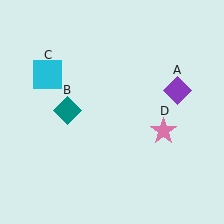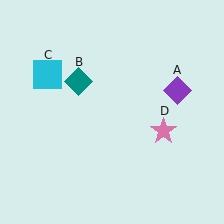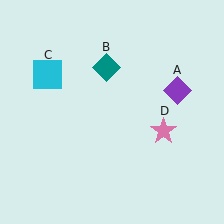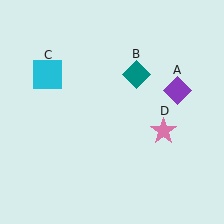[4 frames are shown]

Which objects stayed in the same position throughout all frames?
Purple diamond (object A) and cyan square (object C) and pink star (object D) remained stationary.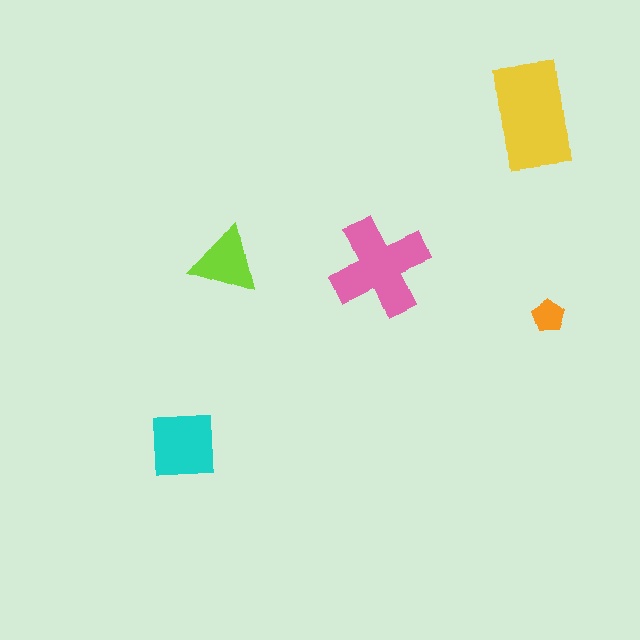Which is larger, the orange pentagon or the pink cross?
The pink cross.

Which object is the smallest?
The orange pentagon.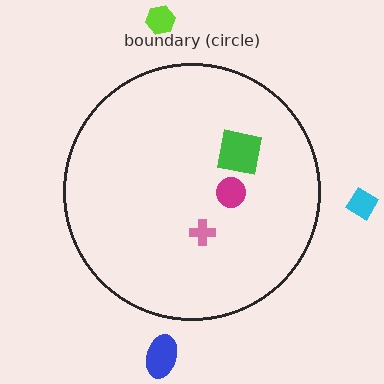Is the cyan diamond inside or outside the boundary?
Outside.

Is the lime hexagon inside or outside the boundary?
Outside.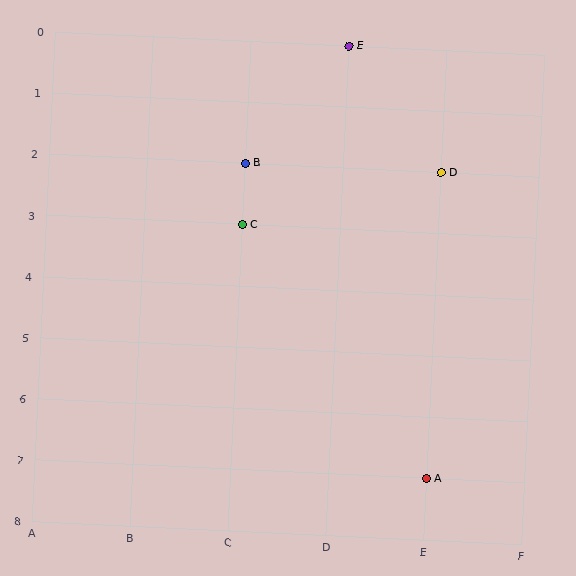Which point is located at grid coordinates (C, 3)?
Point C is at (C, 3).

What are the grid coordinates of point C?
Point C is at grid coordinates (C, 3).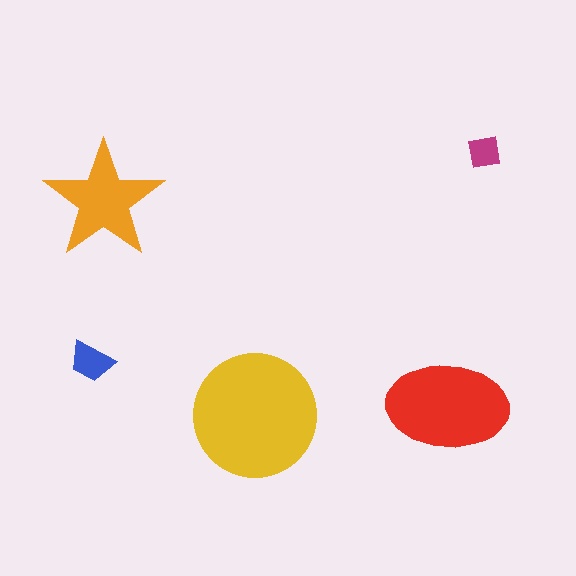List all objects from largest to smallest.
The yellow circle, the red ellipse, the orange star, the blue trapezoid, the magenta square.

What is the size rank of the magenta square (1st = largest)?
5th.